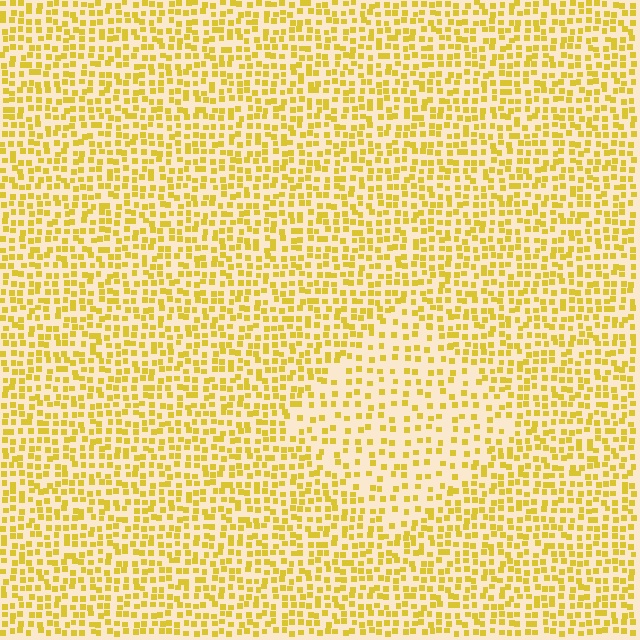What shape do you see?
I see a diamond.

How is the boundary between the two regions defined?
The boundary is defined by a change in element density (approximately 1.8x ratio). All elements are the same color, size, and shape.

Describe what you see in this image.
The image contains small yellow elements arranged at two different densities. A diamond-shaped region is visible where the elements are less densely packed than the surrounding area.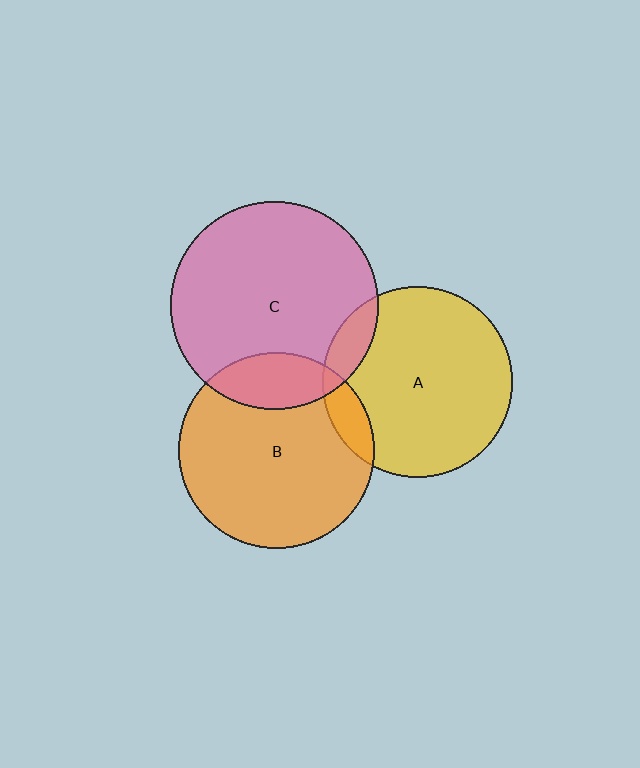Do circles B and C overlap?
Yes.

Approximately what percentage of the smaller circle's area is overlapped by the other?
Approximately 20%.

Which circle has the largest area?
Circle C (pink).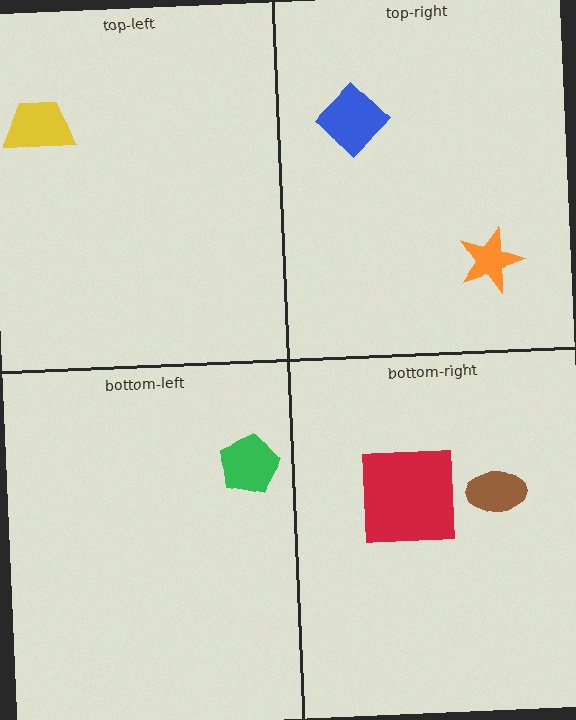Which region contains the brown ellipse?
The bottom-right region.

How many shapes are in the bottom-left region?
1.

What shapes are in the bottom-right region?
The brown ellipse, the red square.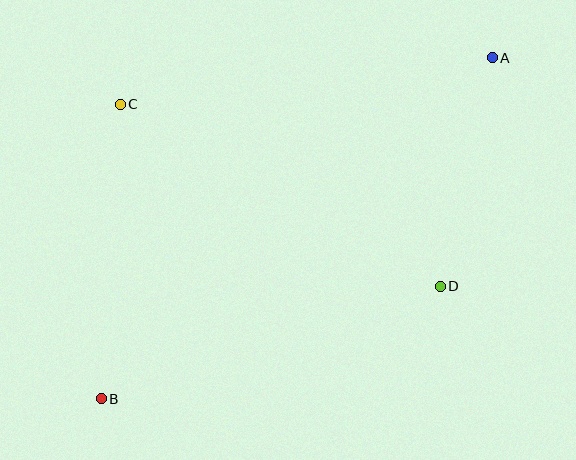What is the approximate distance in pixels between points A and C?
The distance between A and C is approximately 375 pixels.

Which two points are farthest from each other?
Points A and B are farthest from each other.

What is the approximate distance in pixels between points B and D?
The distance between B and D is approximately 357 pixels.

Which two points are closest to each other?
Points A and D are closest to each other.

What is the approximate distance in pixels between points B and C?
The distance between B and C is approximately 295 pixels.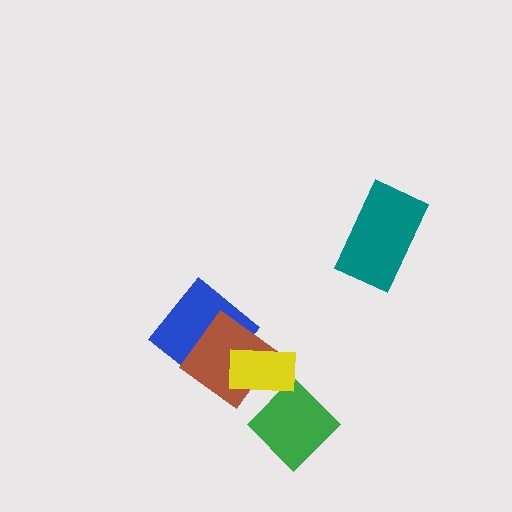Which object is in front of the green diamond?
The yellow rectangle is in front of the green diamond.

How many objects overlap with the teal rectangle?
0 objects overlap with the teal rectangle.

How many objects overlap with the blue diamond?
1 object overlaps with the blue diamond.